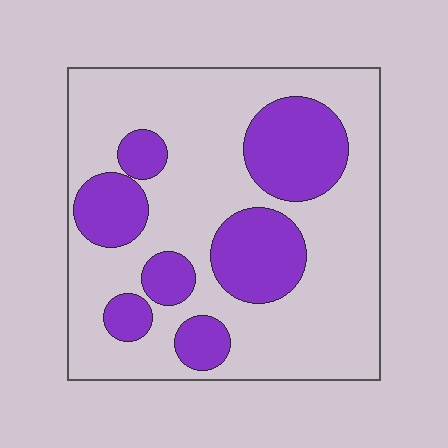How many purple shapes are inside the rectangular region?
7.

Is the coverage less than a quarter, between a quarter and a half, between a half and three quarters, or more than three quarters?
Between a quarter and a half.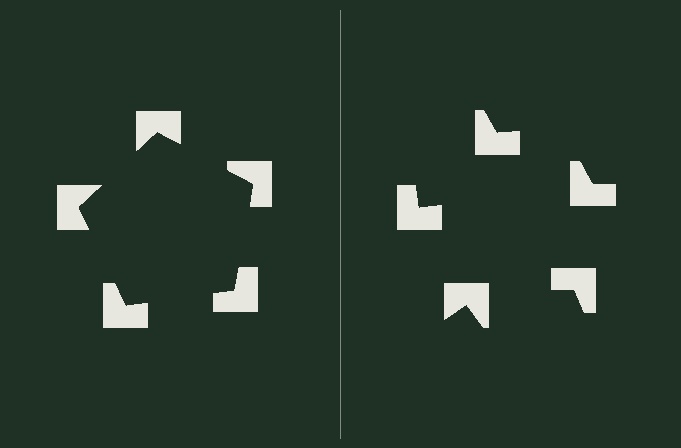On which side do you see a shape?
An illusory pentagon appears on the left side. On the right side the wedge cuts are rotated, so no coherent shape forms.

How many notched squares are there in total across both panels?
10 — 5 on each side.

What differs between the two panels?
The notched squares are positioned identically on both sides; only the wedge orientations differ. On the left they align to a pentagon; on the right they are misaligned.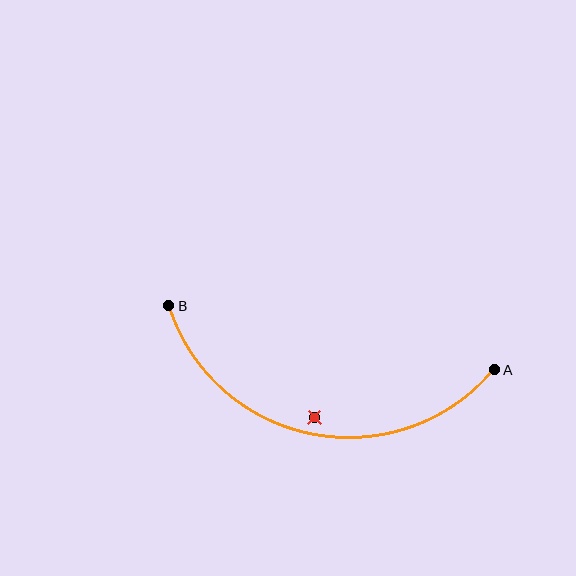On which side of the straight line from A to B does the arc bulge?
The arc bulges below the straight line connecting A and B.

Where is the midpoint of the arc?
The arc midpoint is the point on the curve farthest from the straight line joining A and B. It sits below that line.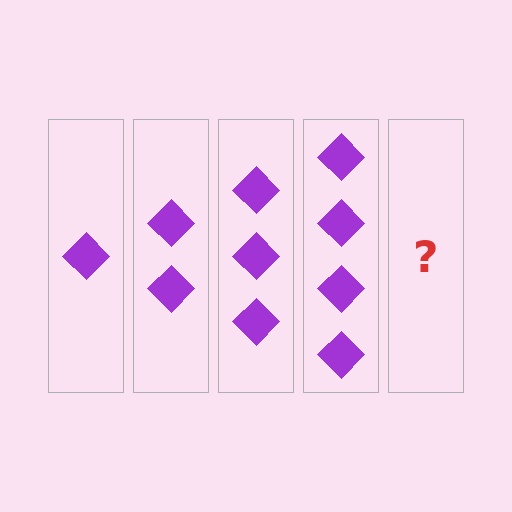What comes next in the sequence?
The next element should be 5 diamonds.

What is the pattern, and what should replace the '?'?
The pattern is that each step adds one more diamond. The '?' should be 5 diamonds.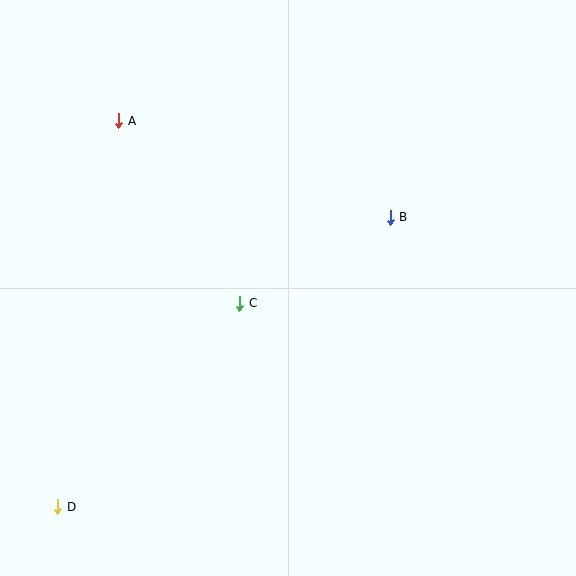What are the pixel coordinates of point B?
Point B is at (390, 217).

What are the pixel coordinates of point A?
Point A is at (119, 121).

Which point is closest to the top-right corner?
Point B is closest to the top-right corner.